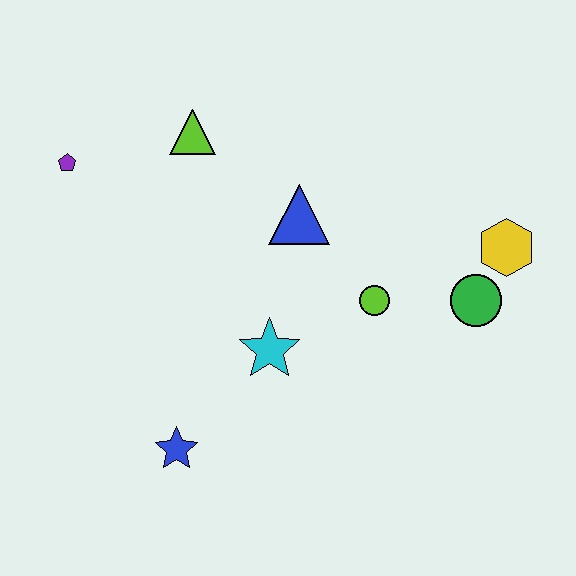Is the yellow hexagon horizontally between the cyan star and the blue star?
No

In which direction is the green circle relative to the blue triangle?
The green circle is to the right of the blue triangle.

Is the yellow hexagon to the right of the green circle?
Yes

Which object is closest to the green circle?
The yellow hexagon is closest to the green circle.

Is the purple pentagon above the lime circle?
Yes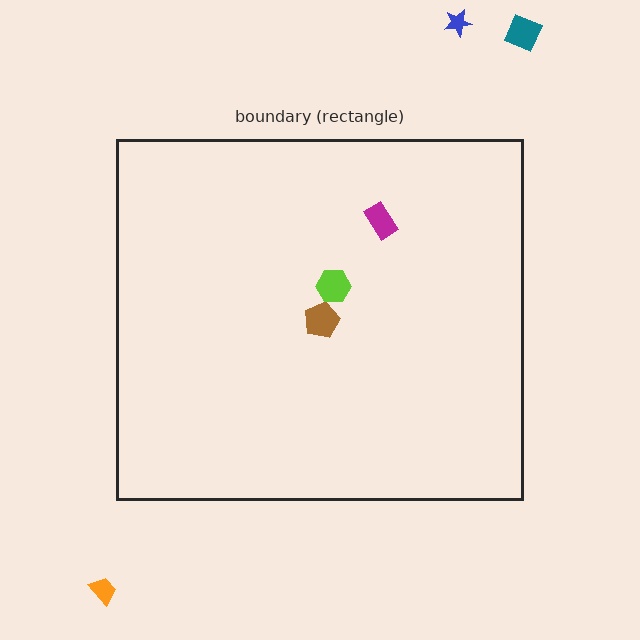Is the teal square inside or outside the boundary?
Outside.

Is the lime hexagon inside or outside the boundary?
Inside.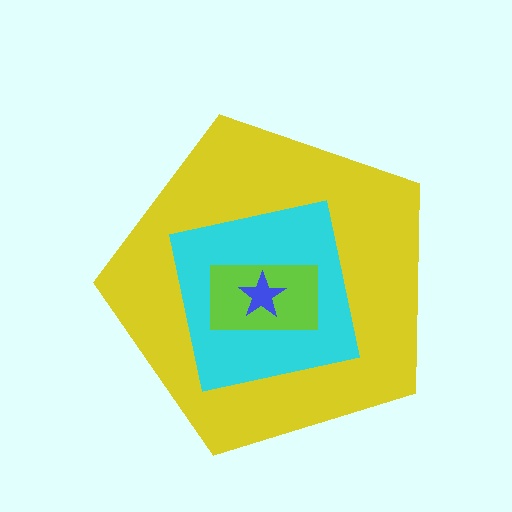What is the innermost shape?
The blue star.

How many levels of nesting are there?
4.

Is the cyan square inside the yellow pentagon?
Yes.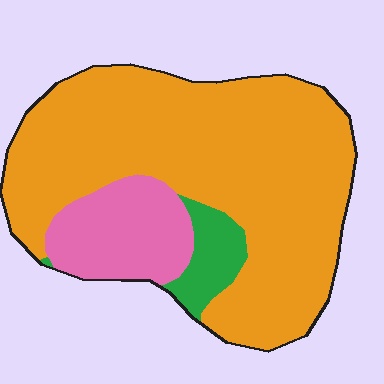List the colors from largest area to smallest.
From largest to smallest: orange, pink, green.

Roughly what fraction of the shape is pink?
Pink takes up less than a quarter of the shape.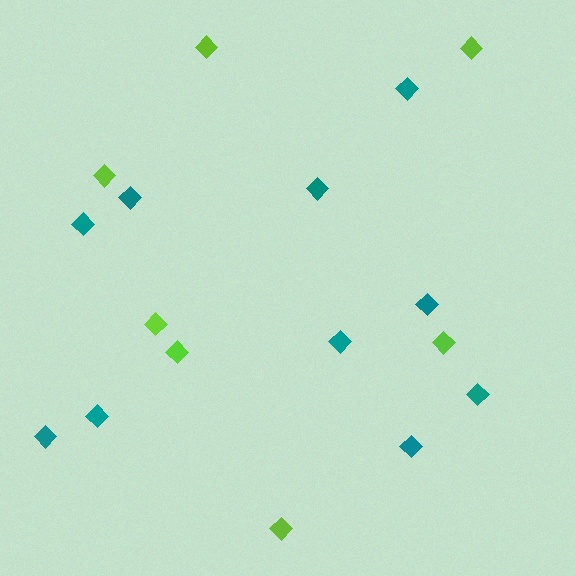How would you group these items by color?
There are 2 groups: one group of teal diamonds (10) and one group of lime diamonds (7).